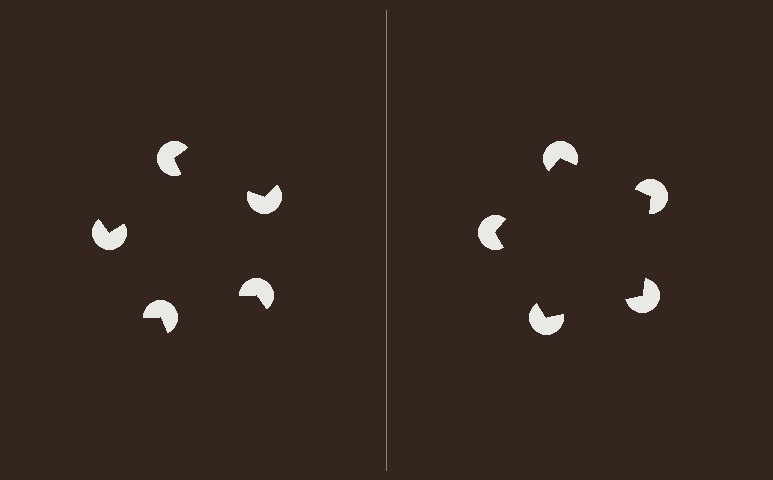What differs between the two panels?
The pac-man discs are positioned identically on both sides; only the wedge orientations differ. On the right they align to a pentagon; on the left they are misaligned.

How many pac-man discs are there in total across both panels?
10 — 5 on each side.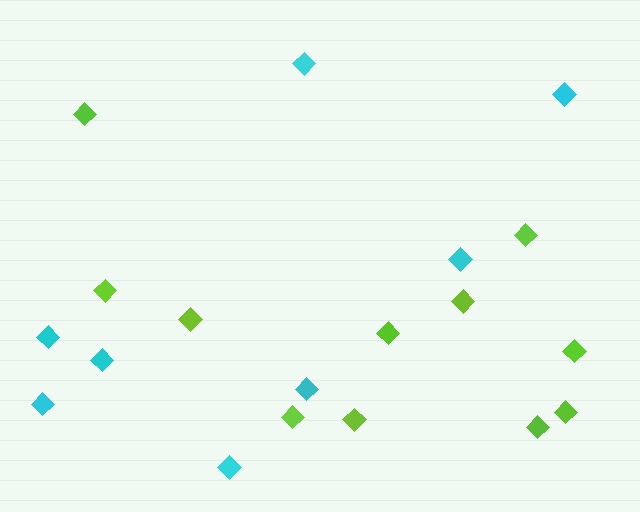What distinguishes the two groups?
There are 2 groups: one group of lime diamonds (11) and one group of cyan diamonds (8).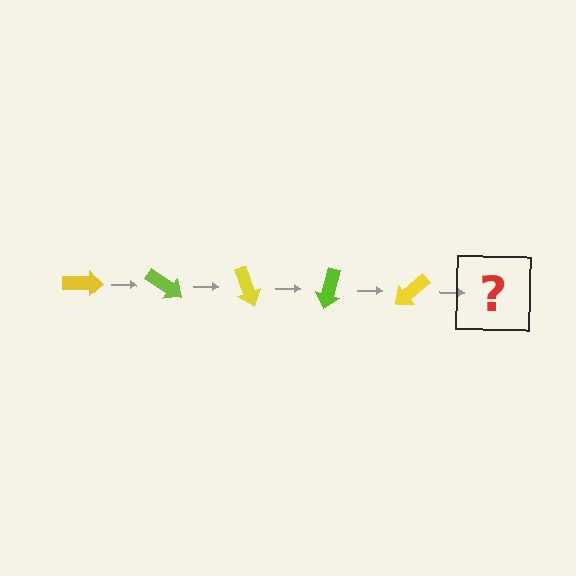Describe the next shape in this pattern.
It should be a lime arrow, rotated 175 degrees from the start.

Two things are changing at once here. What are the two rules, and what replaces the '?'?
The two rules are that it rotates 35 degrees each step and the color cycles through yellow and lime. The '?' should be a lime arrow, rotated 175 degrees from the start.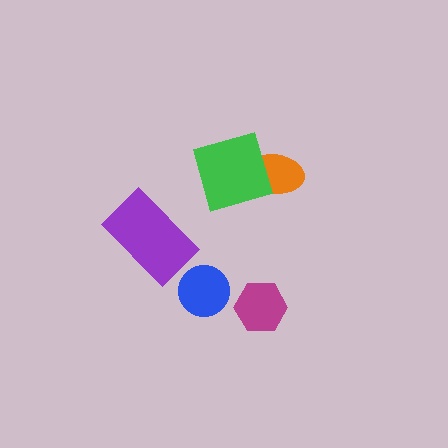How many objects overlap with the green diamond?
1 object overlaps with the green diamond.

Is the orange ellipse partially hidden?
Yes, it is partially covered by another shape.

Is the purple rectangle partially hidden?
No, no other shape covers it.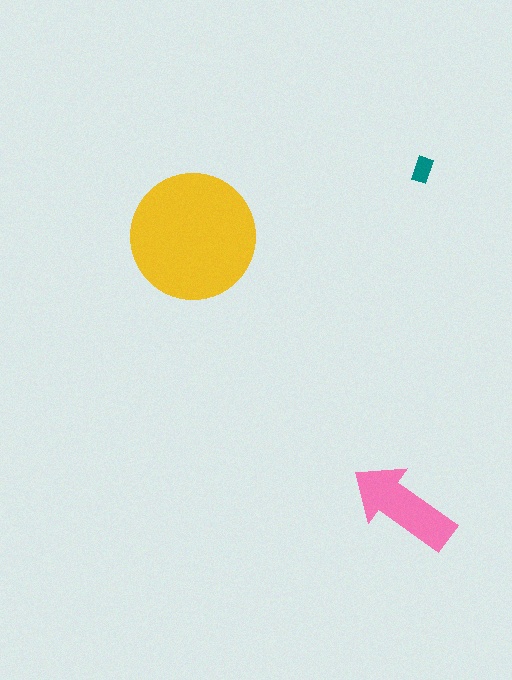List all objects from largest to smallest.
The yellow circle, the pink arrow, the teal rectangle.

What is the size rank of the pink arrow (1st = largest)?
2nd.